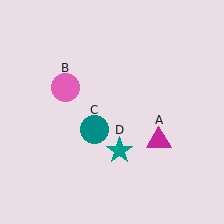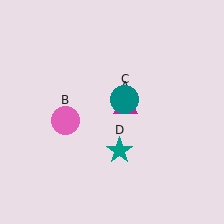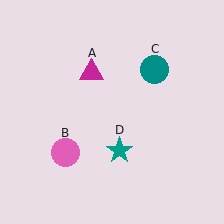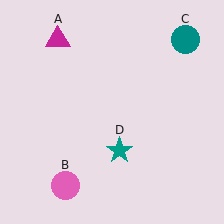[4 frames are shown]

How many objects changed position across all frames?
3 objects changed position: magenta triangle (object A), pink circle (object B), teal circle (object C).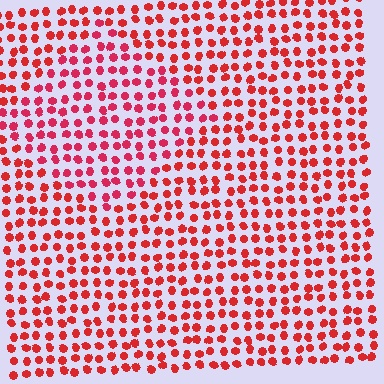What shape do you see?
I see a diamond.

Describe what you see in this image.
The image is filled with small red elements in a uniform arrangement. A diamond-shaped region is visible where the elements are tinted to a slightly different hue, forming a subtle color boundary.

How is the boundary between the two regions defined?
The boundary is defined purely by a slight shift in hue (about 16 degrees). Spacing, size, and orientation are identical on both sides.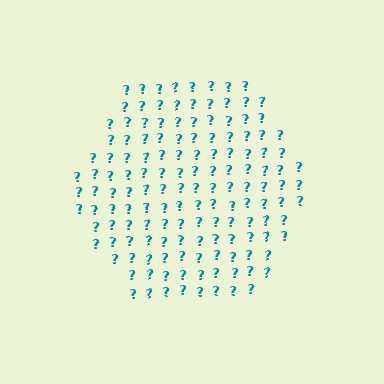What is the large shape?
The large shape is a hexagon.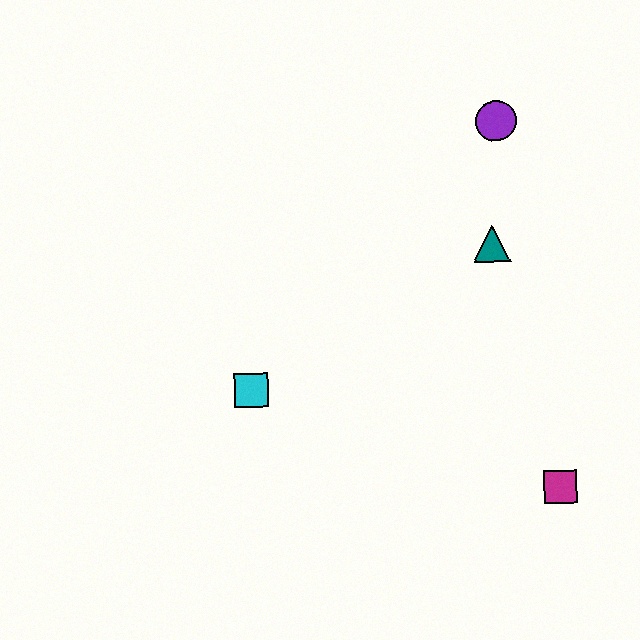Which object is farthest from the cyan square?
The purple circle is farthest from the cyan square.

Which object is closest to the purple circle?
The teal triangle is closest to the purple circle.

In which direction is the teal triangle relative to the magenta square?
The teal triangle is above the magenta square.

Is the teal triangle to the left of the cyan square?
No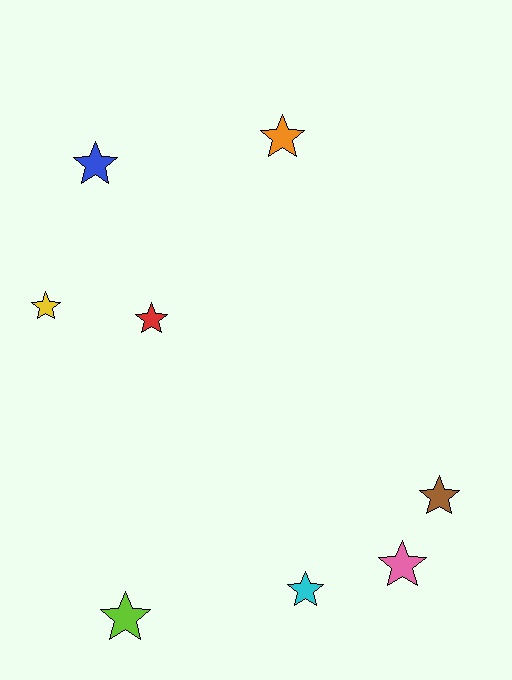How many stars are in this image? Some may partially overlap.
There are 8 stars.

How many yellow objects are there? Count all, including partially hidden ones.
There is 1 yellow object.